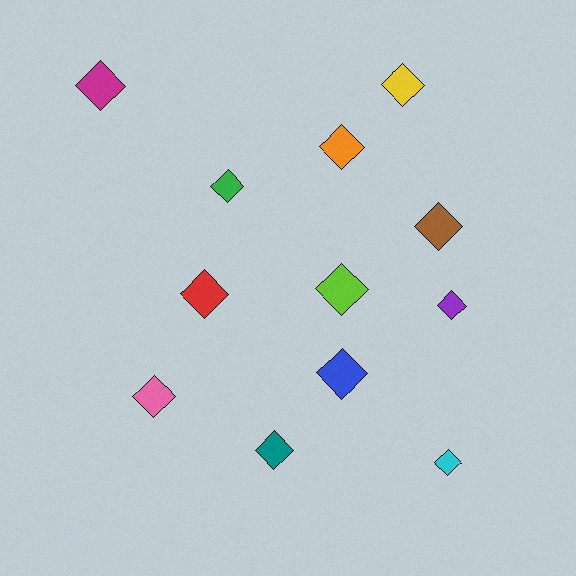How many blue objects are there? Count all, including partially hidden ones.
There is 1 blue object.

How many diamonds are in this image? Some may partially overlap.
There are 12 diamonds.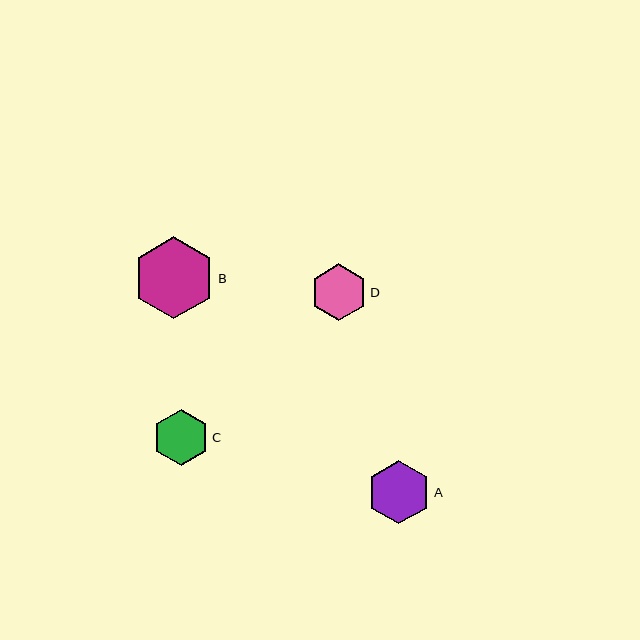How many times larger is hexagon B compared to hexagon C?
Hexagon B is approximately 1.5 times the size of hexagon C.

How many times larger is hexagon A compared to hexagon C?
Hexagon A is approximately 1.1 times the size of hexagon C.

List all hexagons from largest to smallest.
From largest to smallest: B, A, D, C.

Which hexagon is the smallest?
Hexagon C is the smallest with a size of approximately 56 pixels.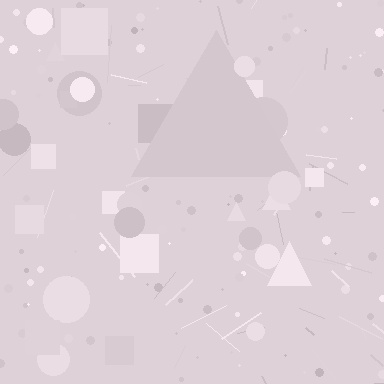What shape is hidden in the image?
A triangle is hidden in the image.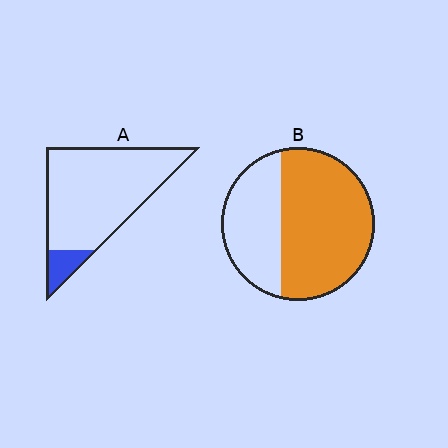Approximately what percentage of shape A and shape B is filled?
A is approximately 10% and B is approximately 65%.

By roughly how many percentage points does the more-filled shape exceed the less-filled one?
By roughly 55 percentage points (B over A).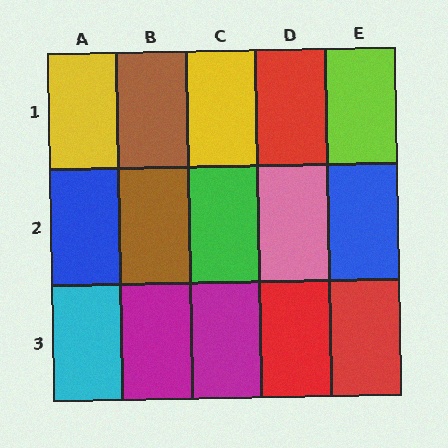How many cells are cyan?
1 cell is cyan.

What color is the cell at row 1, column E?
Lime.